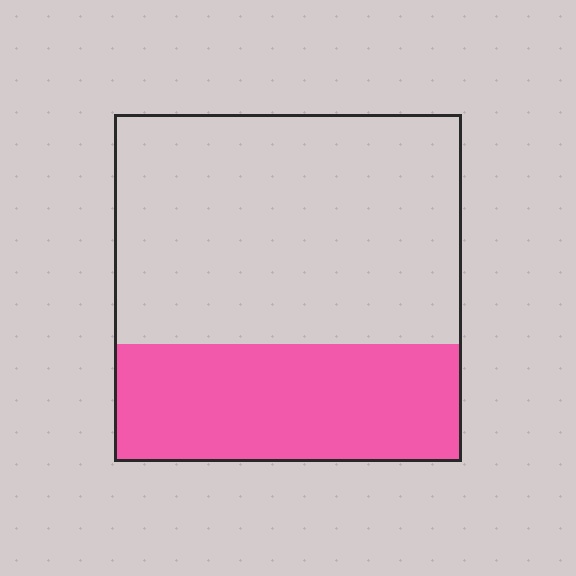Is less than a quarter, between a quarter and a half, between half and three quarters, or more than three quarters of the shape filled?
Between a quarter and a half.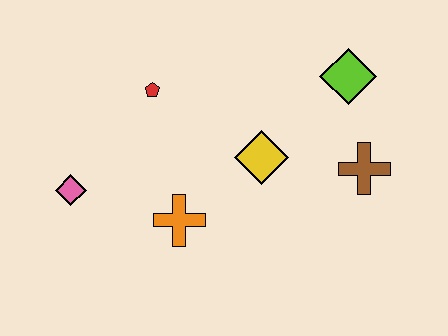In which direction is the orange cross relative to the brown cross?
The orange cross is to the left of the brown cross.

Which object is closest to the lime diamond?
The brown cross is closest to the lime diamond.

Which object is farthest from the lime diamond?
The pink diamond is farthest from the lime diamond.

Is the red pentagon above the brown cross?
Yes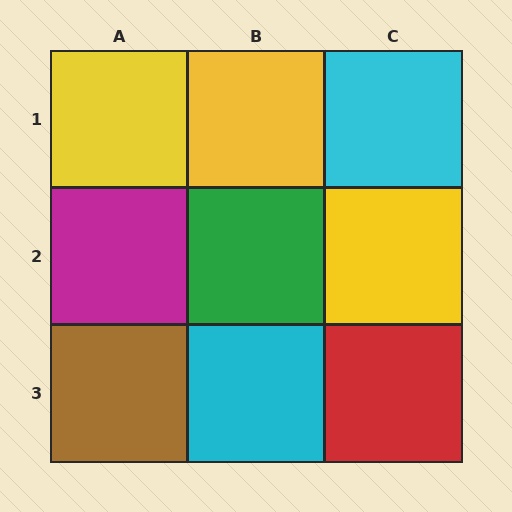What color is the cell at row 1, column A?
Yellow.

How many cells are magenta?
1 cell is magenta.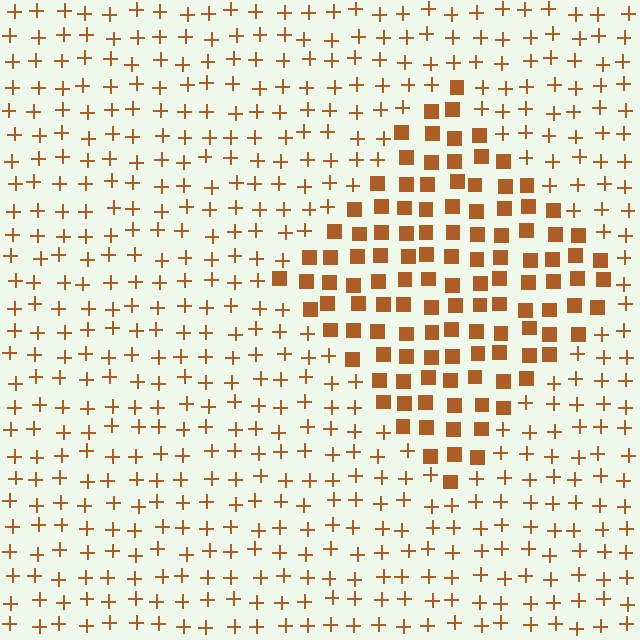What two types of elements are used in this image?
The image uses squares inside the diamond region and plus signs outside it.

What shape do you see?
I see a diamond.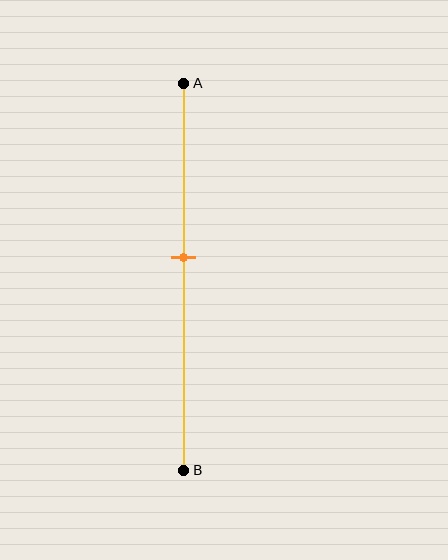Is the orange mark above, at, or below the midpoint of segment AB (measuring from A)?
The orange mark is above the midpoint of segment AB.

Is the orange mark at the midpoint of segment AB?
No, the mark is at about 45% from A, not at the 50% midpoint.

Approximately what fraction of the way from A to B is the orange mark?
The orange mark is approximately 45% of the way from A to B.